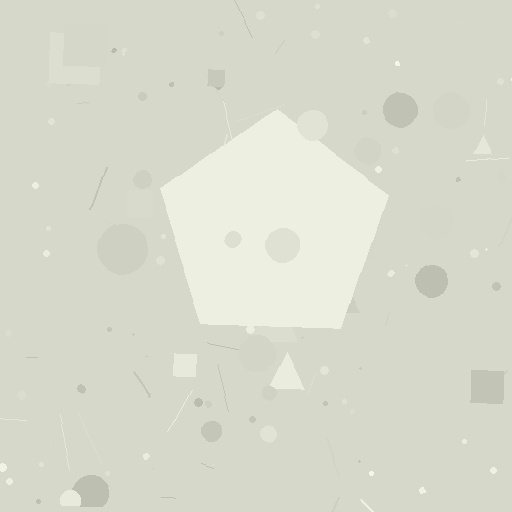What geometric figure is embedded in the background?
A pentagon is embedded in the background.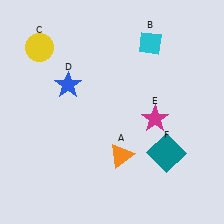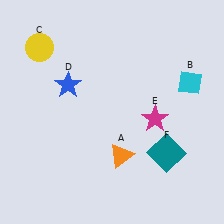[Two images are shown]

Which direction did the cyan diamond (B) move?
The cyan diamond (B) moved right.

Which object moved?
The cyan diamond (B) moved right.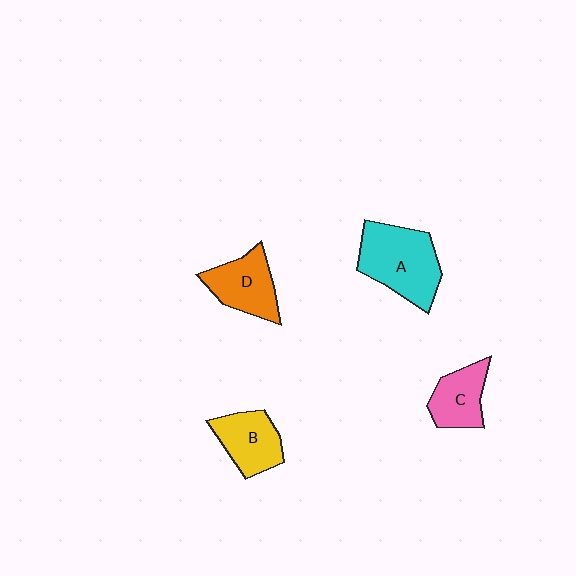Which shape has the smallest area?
Shape C (pink).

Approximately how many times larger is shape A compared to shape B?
Approximately 1.5 times.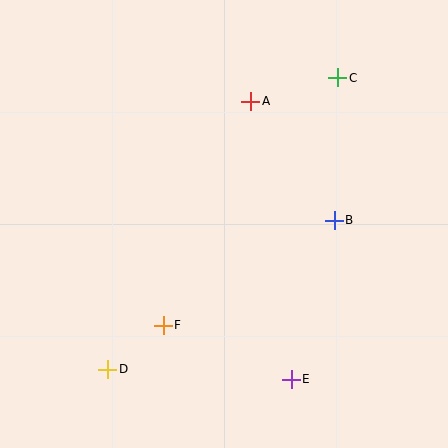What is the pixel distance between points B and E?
The distance between B and E is 165 pixels.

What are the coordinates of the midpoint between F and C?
The midpoint between F and C is at (251, 202).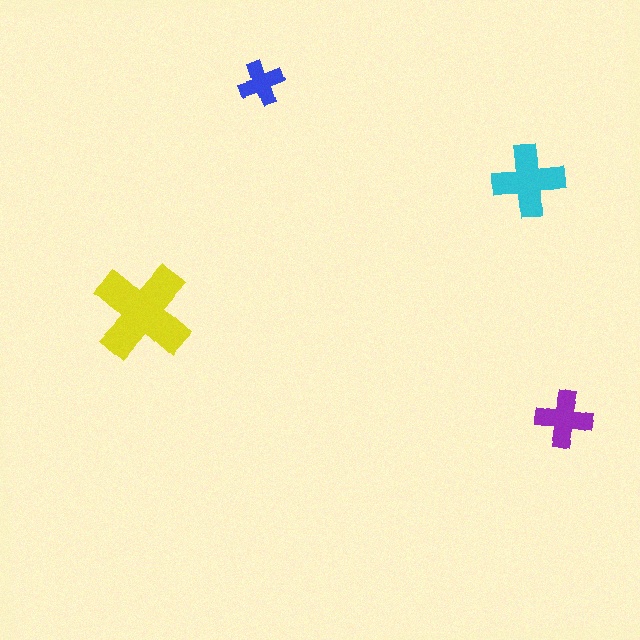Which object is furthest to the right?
The purple cross is rightmost.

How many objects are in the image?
There are 4 objects in the image.